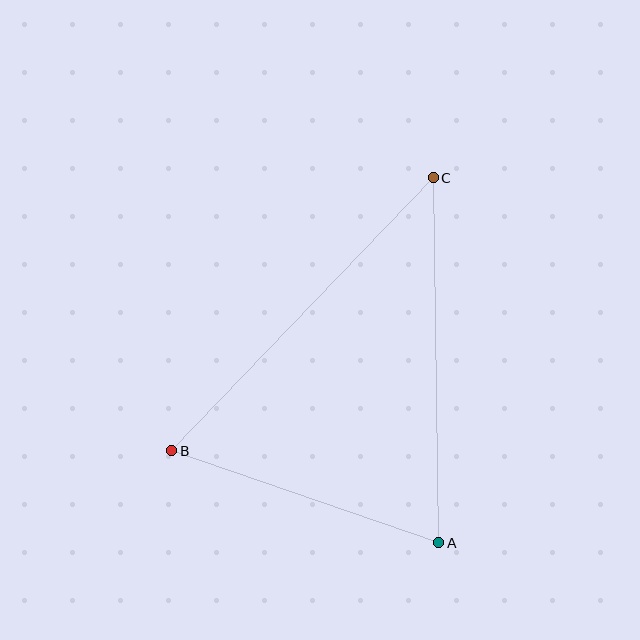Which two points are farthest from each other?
Points B and C are farthest from each other.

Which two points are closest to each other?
Points A and B are closest to each other.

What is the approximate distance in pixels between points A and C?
The distance between A and C is approximately 365 pixels.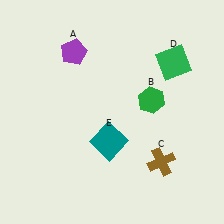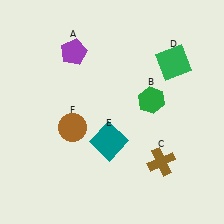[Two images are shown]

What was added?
A brown circle (F) was added in Image 2.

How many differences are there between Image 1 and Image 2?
There is 1 difference between the two images.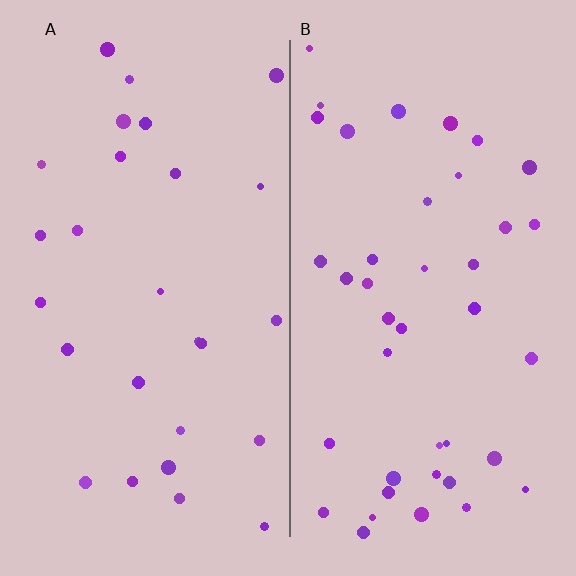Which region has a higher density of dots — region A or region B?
B (the right).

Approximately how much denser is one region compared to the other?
Approximately 1.5× — region B over region A.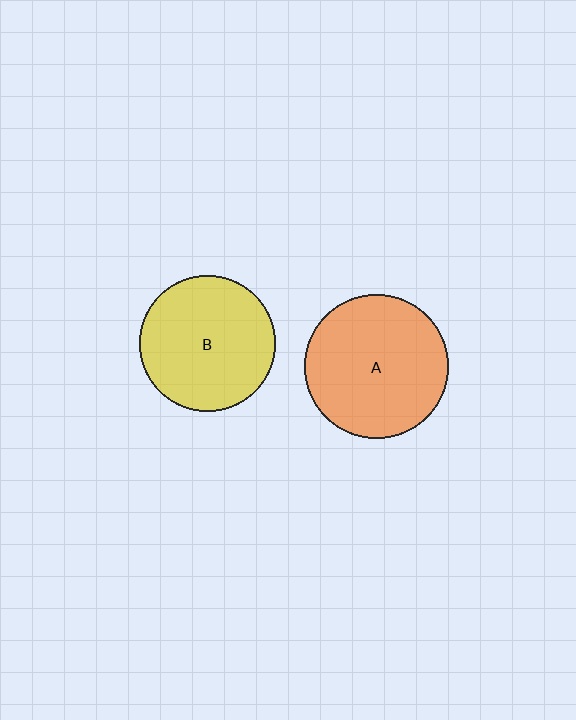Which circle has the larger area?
Circle A (orange).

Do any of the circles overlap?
No, none of the circles overlap.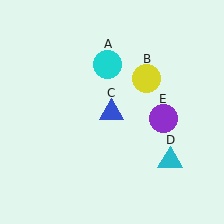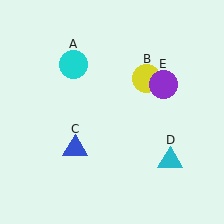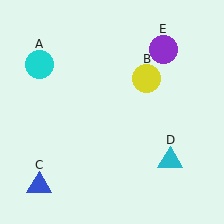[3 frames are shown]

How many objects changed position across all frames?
3 objects changed position: cyan circle (object A), blue triangle (object C), purple circle (object E).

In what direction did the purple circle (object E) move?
The purple circle (object E) moved up.